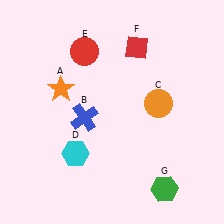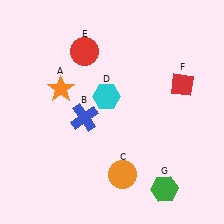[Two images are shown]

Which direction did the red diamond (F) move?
The red diamond (F) moved right.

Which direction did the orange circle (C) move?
The orange circle (C) moved down.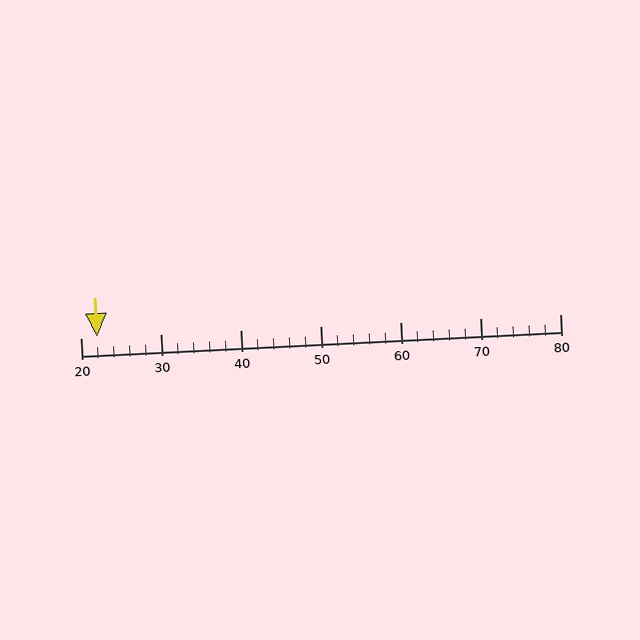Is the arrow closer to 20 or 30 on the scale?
The arrow is closer to 20.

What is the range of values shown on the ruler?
The ruler shows values from 20 to 80.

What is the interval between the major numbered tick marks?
The major tick marks are spaced 10 units apart.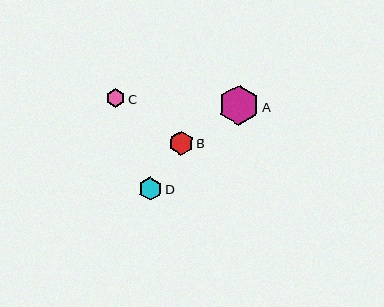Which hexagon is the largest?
Hexagon A is the largest with a size of approximately 40 pixels.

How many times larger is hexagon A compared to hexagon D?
Hexagon A is approximately 1.7 times the size of hexagon D.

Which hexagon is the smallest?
Hexagon C is the smallest with a size of approximately 19 pixels.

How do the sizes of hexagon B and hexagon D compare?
Hexagon B and hexagon D are approximately the same size.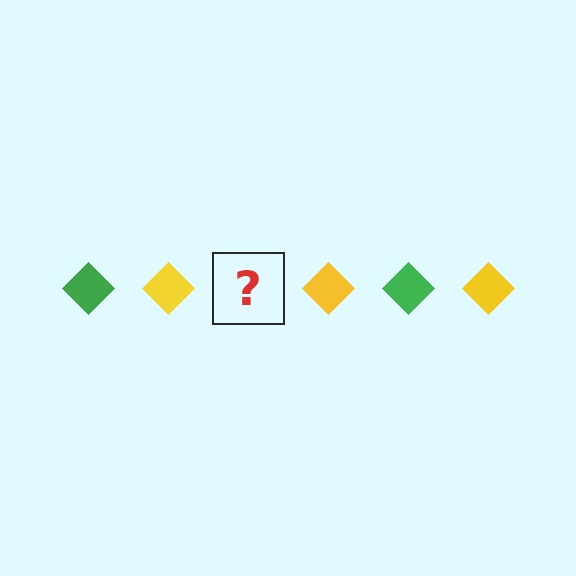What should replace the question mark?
The question mark should be replaced with a green diamond.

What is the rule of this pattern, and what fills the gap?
The rule is that the pattern cycles through green, yellow diamonds. The gap should be filled with a green diamond.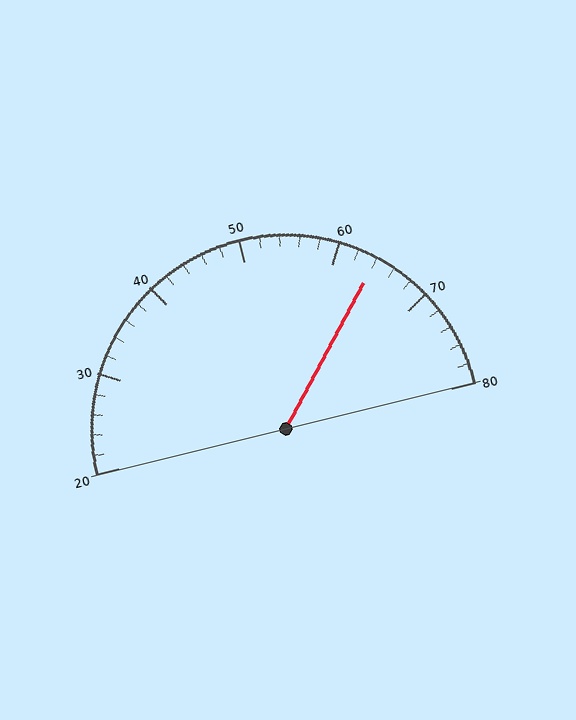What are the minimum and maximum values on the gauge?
The gauge ranges from 20 to 80.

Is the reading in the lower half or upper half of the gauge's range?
The reading is in the upper half of the range (20 to 80).